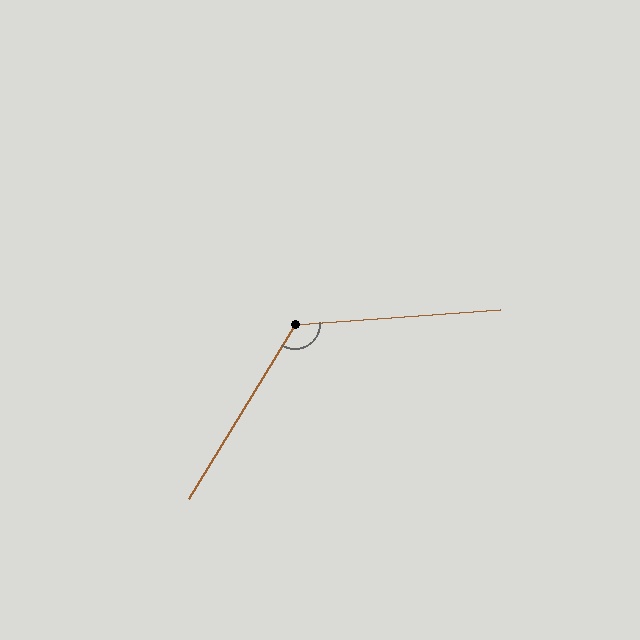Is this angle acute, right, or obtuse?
It is obtuse.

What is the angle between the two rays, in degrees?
Approximately 125 degrees.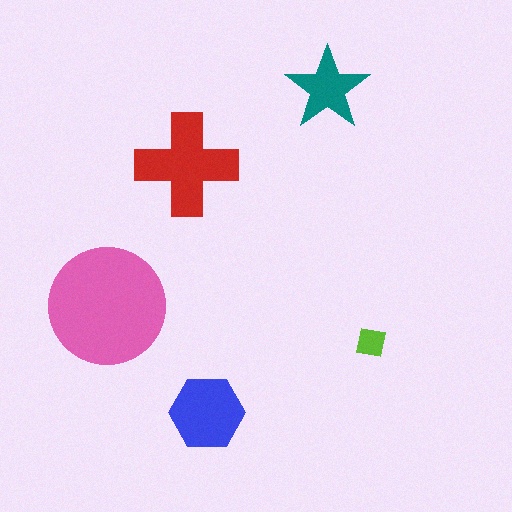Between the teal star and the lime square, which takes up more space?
The teal star.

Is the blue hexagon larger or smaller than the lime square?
Larger.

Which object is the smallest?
The lime square.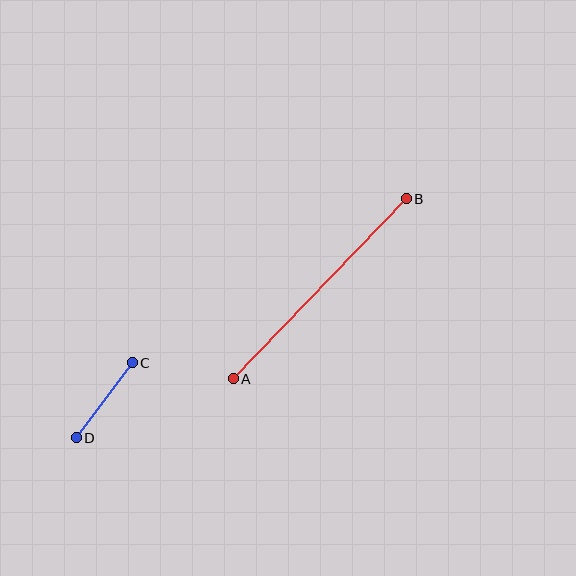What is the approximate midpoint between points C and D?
The midpoint is at approximately (104, 400) pixels.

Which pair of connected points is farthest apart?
Points A and B are farthest apart.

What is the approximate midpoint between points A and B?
The midpoint is at approximately (320, 289) pixels.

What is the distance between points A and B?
The distance is approximately 250 pixels.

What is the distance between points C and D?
The distance is approximately 94 pixels.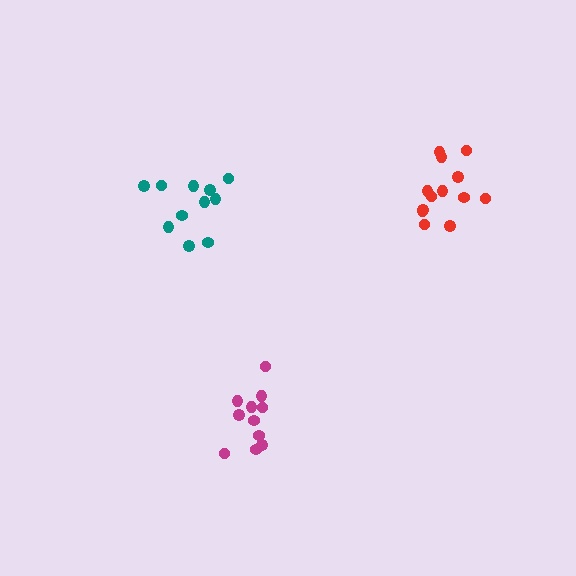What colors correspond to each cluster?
The clusters are colored: teal, red, magenta.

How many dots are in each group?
Group 1: 11 dots, Group 2: 13 dots, Group 3: 11 dots (35 total).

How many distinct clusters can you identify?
There are 3 distinct clusters.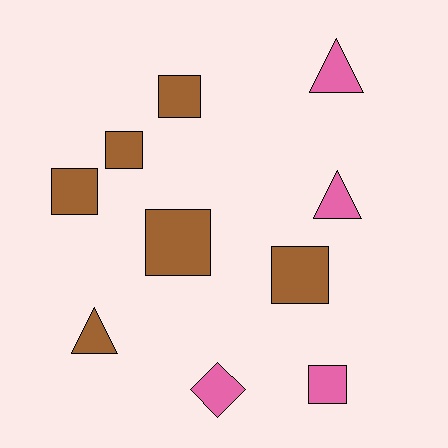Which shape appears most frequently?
Square, with 6 objects.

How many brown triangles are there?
There is 1 brown triangle.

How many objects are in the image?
There are 10 objects.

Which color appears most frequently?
Brown, with 6 objects.